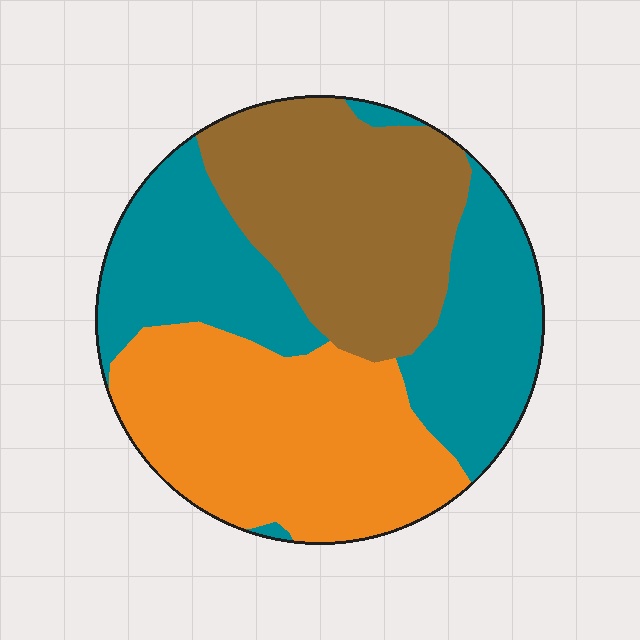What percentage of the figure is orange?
Orange covers around 35% of the figure.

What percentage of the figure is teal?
Teal covers roughly 35% of the figure.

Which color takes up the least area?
Brown, at roughly 30%.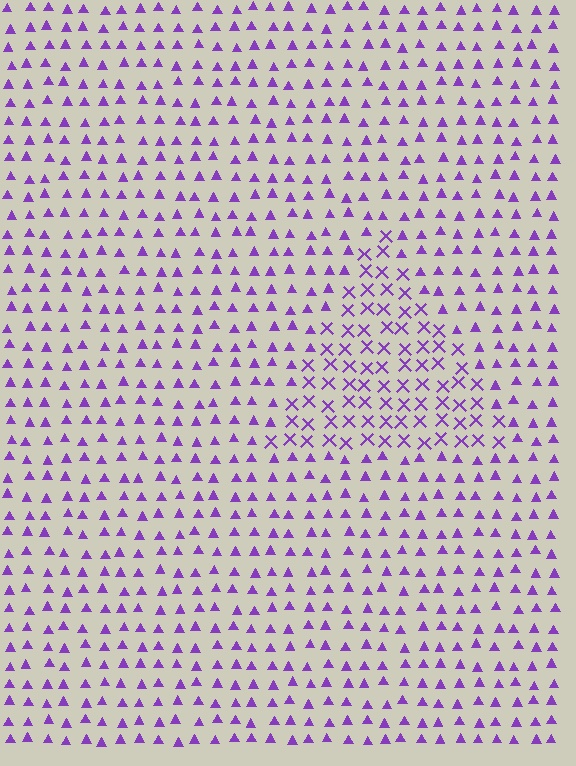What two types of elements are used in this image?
The image uses X marks inside the triangle region and triangles outside it.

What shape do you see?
I see a triangle.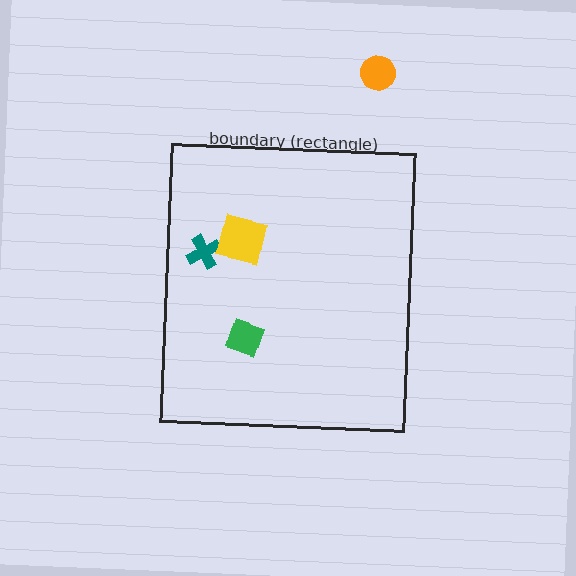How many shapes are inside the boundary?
3 inside, 1 outside.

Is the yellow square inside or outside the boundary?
Inside.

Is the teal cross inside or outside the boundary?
Inside.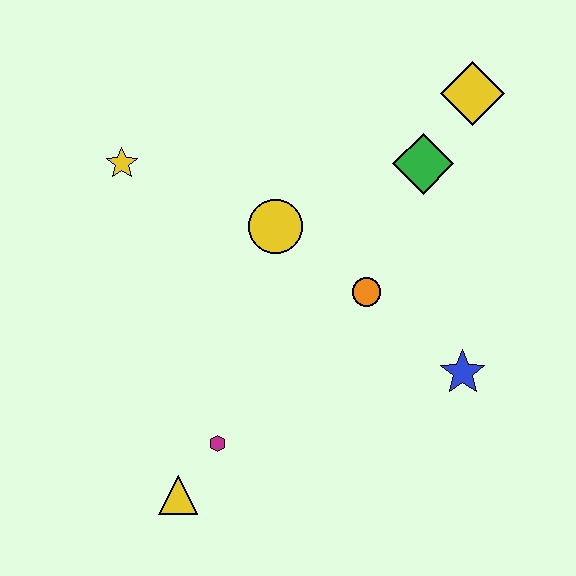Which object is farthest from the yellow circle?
The yellow triangle is farthest from the yellow circle.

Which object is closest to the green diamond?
The yellow diamond is closest to the green diamond.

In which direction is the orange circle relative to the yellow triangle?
The orange circle is above the yellow triangle.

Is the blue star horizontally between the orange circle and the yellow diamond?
Yes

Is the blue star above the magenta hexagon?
Yes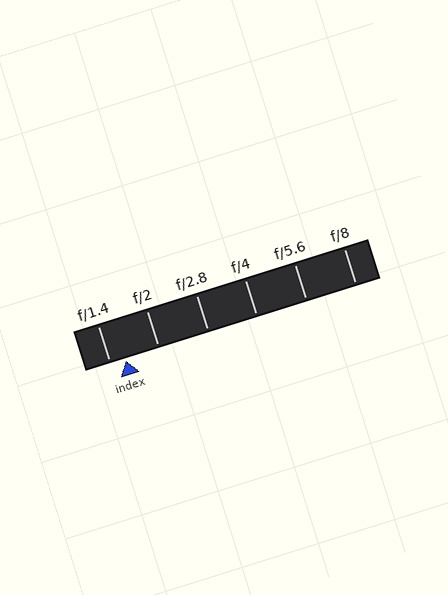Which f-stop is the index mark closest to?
The index mark is closest to f/1.4.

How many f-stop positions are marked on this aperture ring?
There are 6 f-stop positions marked.